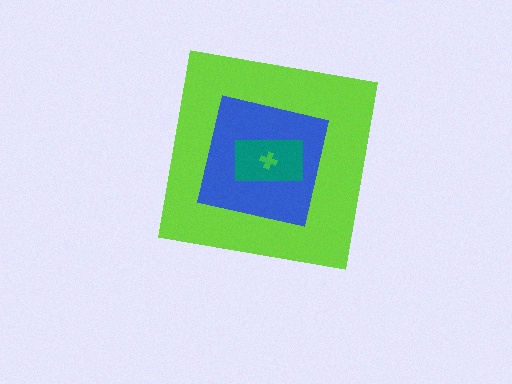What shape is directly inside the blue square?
The teal rectangle.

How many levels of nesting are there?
4.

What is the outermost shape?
The lime square.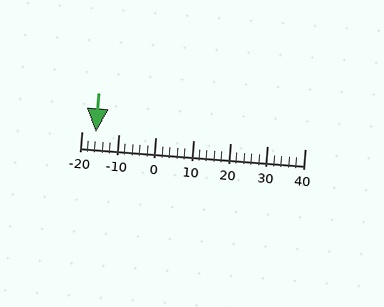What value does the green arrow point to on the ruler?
The green arrow points to approximately -16.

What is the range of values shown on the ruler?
The ruler shows values from -20 to 40.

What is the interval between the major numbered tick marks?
The major tick marks are spaced 10 units apart.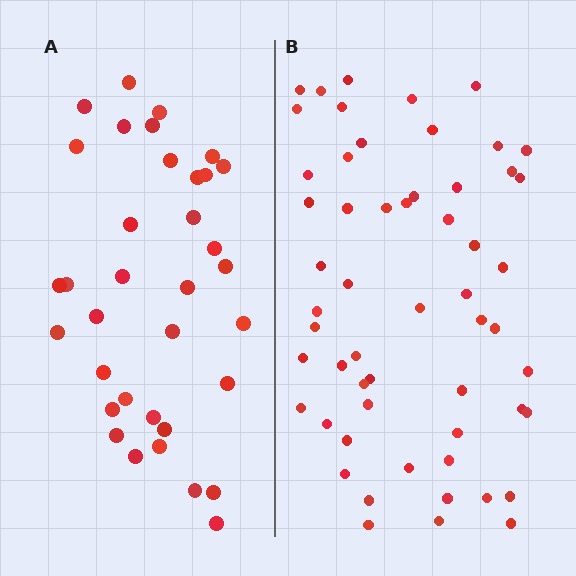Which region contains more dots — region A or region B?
Region B (the right region) has more dots.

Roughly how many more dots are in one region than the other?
Region B has approximately 20 more dots than region A.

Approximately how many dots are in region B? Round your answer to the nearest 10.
About 60 dots. (The exact count is 56, which rounds to 60.)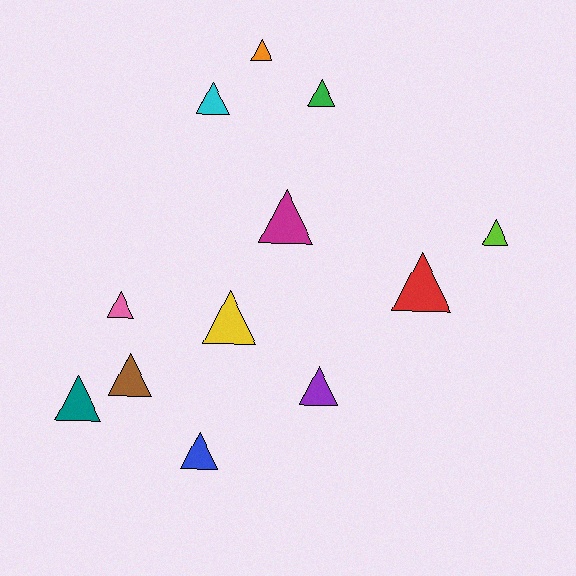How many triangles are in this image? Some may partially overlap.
There are 12 triangles.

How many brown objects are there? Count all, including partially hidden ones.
There is 1 brown object.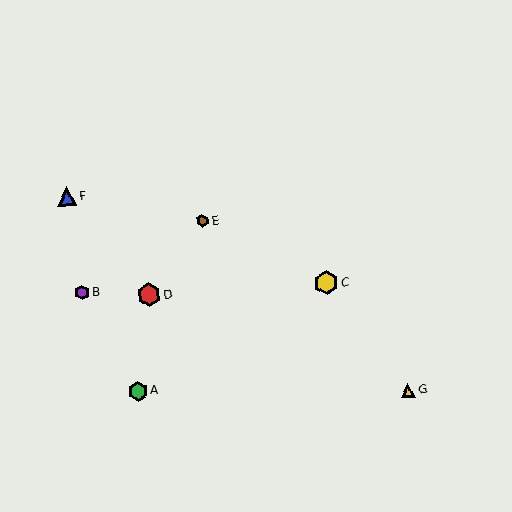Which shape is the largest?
The yellow hexagon (labeled C) is the largest.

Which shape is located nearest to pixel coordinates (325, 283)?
The yellow hexagon (labeled C) at (326, 283) is nearest to that location.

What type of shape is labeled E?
Shape E is a brown hexagon.